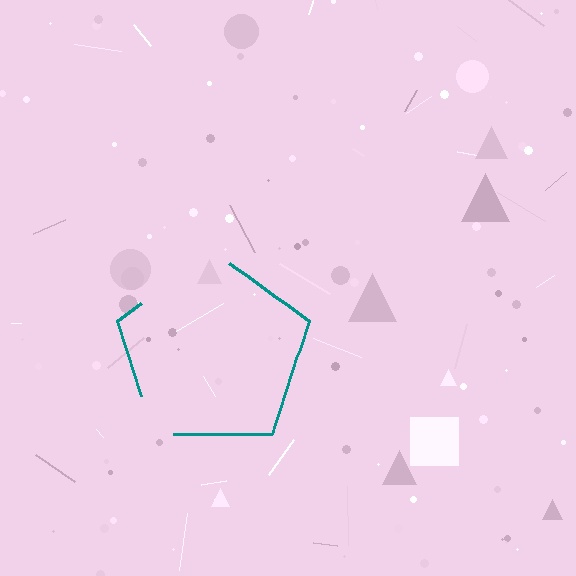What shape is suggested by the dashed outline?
The dashed outline suggests a pentagon.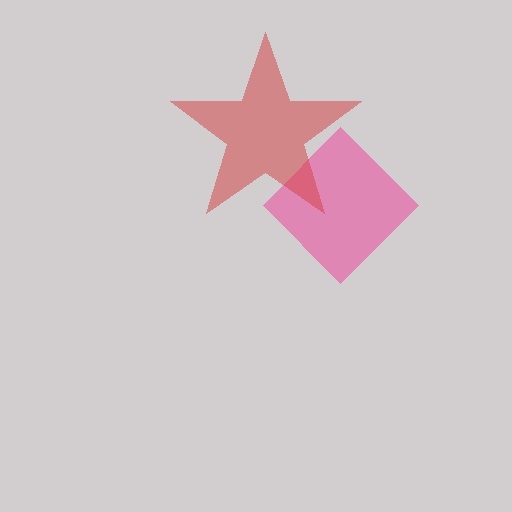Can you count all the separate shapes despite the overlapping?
Yes, there are 2 separate shapes.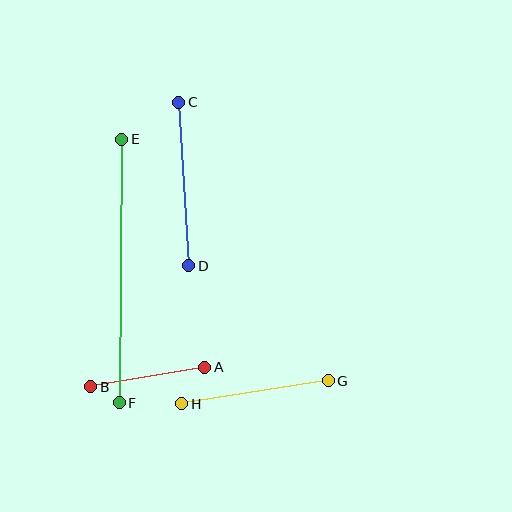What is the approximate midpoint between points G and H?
The midpoint is at approximately (255, 392) pixels.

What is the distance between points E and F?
The distance is approximately 263 pixels.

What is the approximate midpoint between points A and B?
The midpoint is at approximately (148, 377) pixels.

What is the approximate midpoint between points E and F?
The midpoint is at approximately (120, 271) pixels.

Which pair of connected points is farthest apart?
Points E and F are farthest apart.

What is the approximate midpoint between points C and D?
The midpoint is at approximately (184, 184) pixels.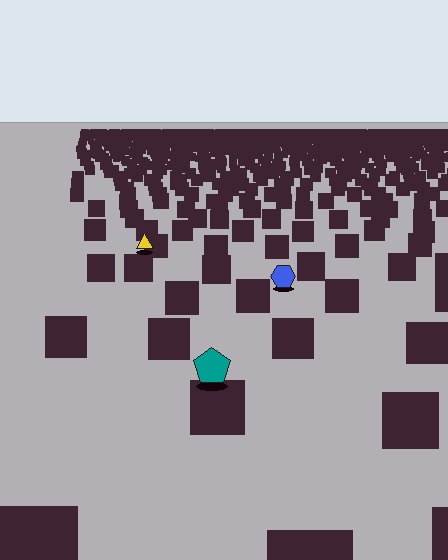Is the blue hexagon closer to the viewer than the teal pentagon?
No. The teal pentagon is closer — you can tell from the texture gradient: the ground texture is coarser near it.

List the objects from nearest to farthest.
From nearest to farthest: the teal pentagon, the blue hexagon, the yellow triangle.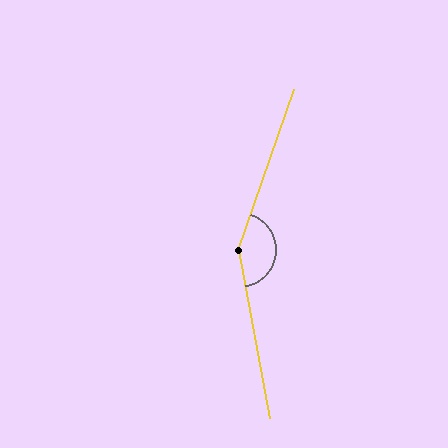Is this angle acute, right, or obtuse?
It is obtuse.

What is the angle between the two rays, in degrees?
Approximately 151 degrees.